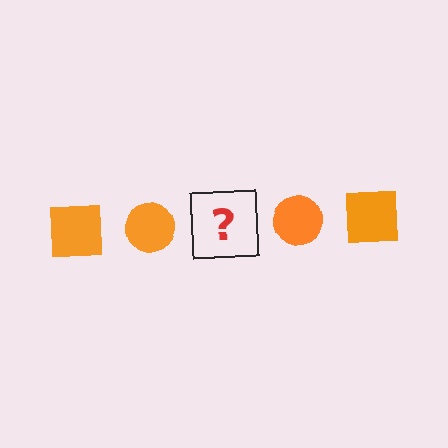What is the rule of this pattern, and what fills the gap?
The rule is that the pattern cycles through square, circle shapes in orange. The gap should be filled with an orange square.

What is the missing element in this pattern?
The missing element is an orange square.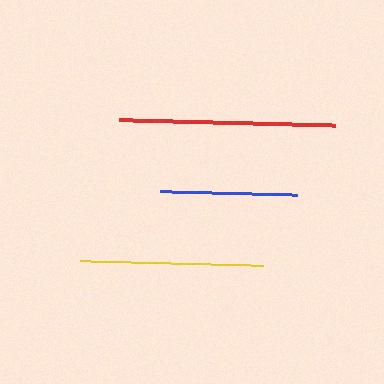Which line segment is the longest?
The red line is the longest at approximately 216 pixels.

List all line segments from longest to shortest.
From longest to shortest: red, yellow, blue.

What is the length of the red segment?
The red segment is approximately 216 pixels long.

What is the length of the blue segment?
The blue segment is approximately 138 pixels long.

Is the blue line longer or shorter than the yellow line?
The yellow line is longer than the blue line.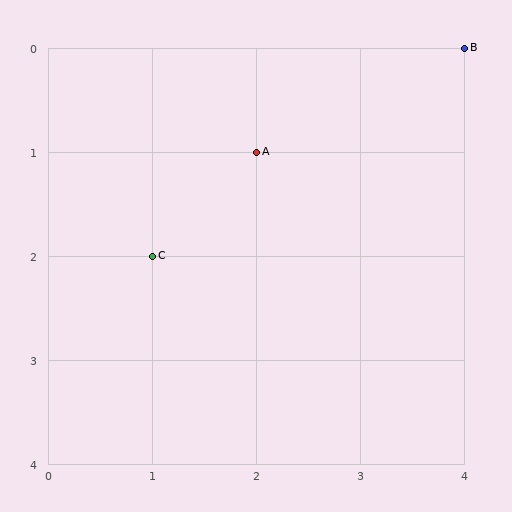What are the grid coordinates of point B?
Point B is at grid coordinates (4, 0).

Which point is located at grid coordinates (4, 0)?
Point B is at (4, 0).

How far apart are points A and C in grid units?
Points A and C are 1 column and 1 row apart (about 1.4 grid units diagonally).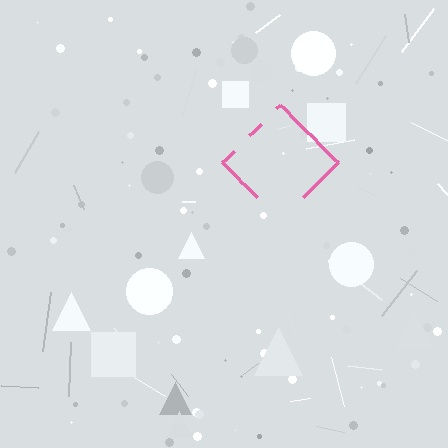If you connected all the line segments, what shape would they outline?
They would outline a diamond.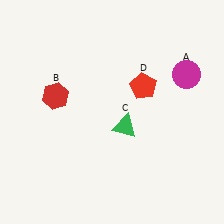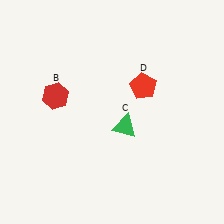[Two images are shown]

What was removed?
The magenta circle (A) was removed in Image 2.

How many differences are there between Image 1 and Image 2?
There is 1 difference between the two images.